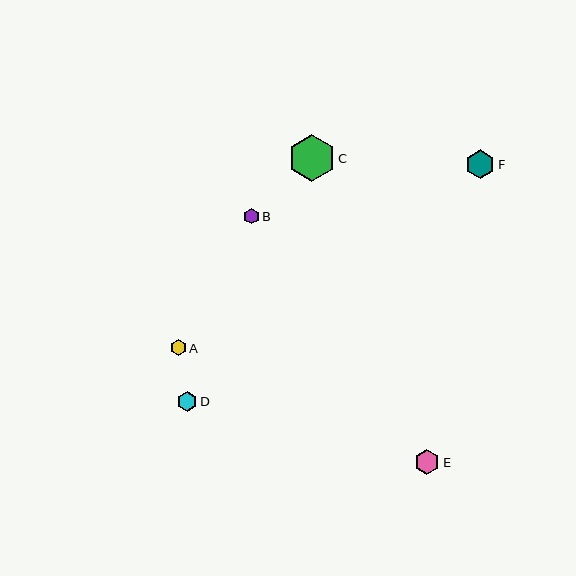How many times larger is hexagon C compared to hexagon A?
Hexagon C is approximately 3.0 times the size of hexagon A.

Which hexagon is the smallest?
Hexagon A is the smallest with a size of approximately 15 pixels.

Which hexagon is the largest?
Hexagon C is the largest with a size of approximately 47 pixels.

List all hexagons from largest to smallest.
From largest to smallest: C, F, E, D, B, A.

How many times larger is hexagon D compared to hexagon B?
Hexagon D is approximately 1.3 times the size of hexagon B.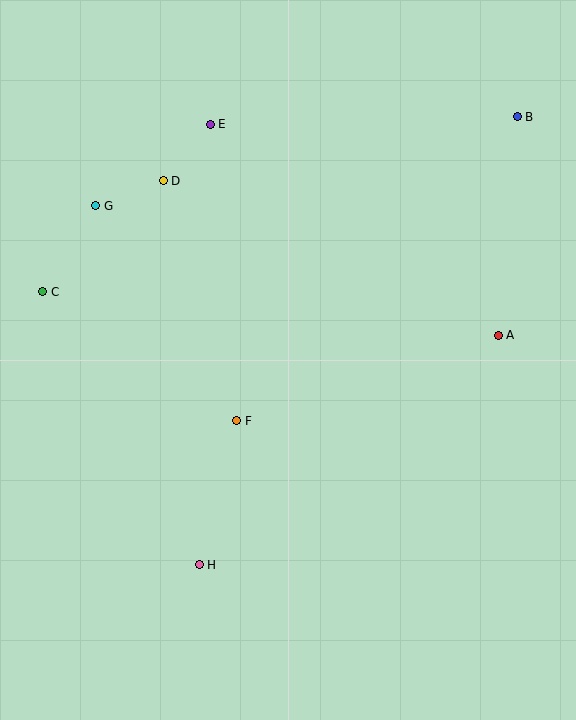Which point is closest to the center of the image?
Point F at (237, 421) is closest to the center.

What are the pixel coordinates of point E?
Point E is at (210, 124).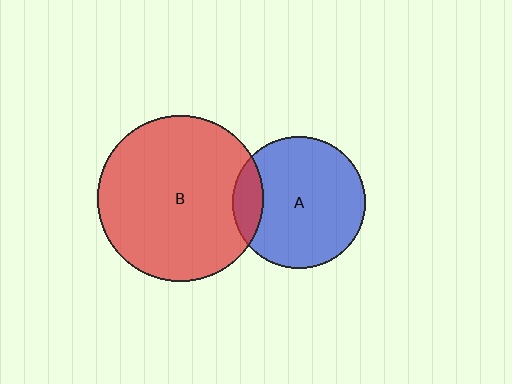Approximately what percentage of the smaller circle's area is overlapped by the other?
Approximately 15%.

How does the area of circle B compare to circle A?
Approximately 1.6 times.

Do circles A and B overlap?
Yes.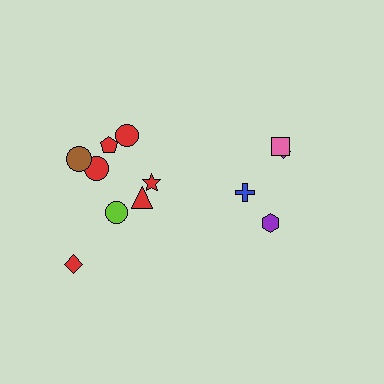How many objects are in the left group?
There are 8 objects.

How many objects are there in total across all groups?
There are 12 objects.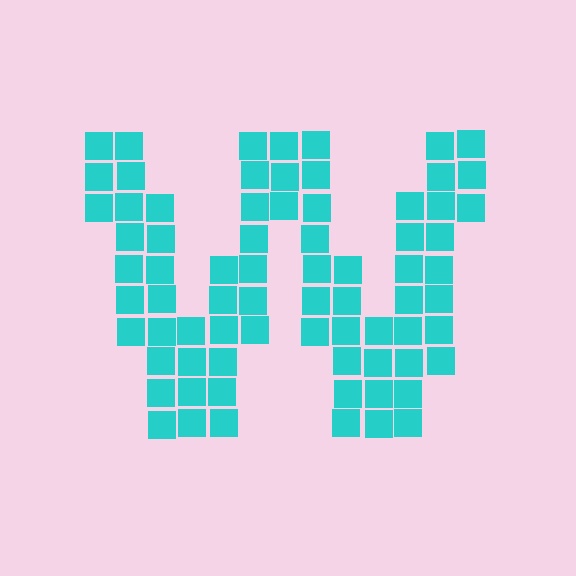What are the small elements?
The small elements are squares.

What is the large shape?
The large shape is the letter W.